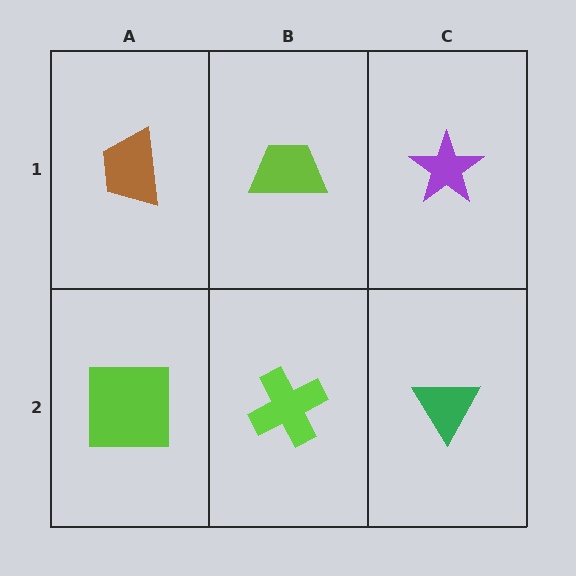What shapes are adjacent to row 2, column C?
A purple star (row 1, column C), a lime cross (row 2, column B).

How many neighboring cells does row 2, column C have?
2.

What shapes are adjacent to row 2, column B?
A lime trapezoid (row 1, column B), a lime square (row 2, column A), a green triangle (row 2, column C).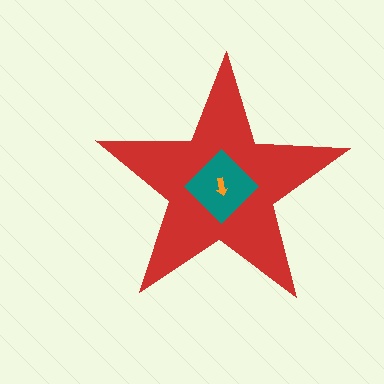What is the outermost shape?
The red star.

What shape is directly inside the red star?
The teal diamond.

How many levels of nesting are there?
3.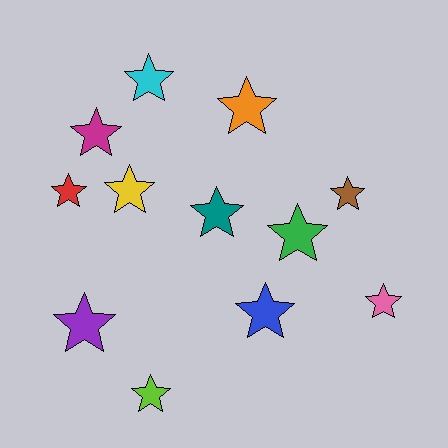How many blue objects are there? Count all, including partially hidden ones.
There is 1 blue object.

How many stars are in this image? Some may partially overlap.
There are 12 stars.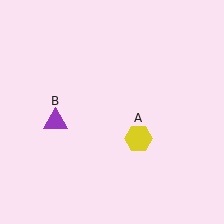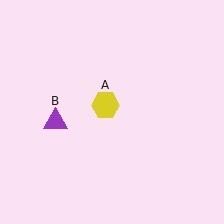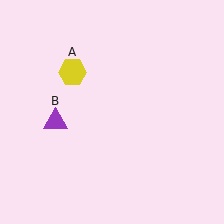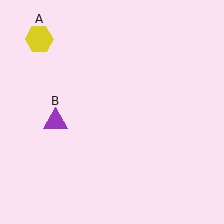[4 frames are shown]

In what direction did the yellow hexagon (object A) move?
The yellow hexagon (object A) moved up and to the left.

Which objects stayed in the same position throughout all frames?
Purple triangle (object B) remained stationary.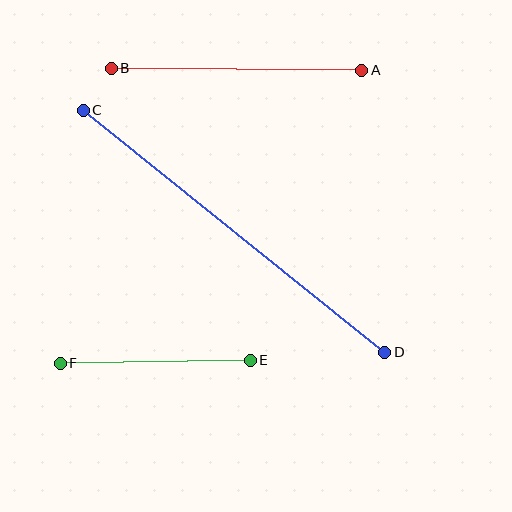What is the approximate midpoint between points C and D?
The midpoint is at approximately (234, 231) pixels.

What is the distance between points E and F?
The distance is approximately 190 pixels.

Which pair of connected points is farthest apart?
Points C and D are farthest apart.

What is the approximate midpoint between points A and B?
The midpoint is at approximately (236, 69) pixels.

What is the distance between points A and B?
The distance is approximately 251 pixels.